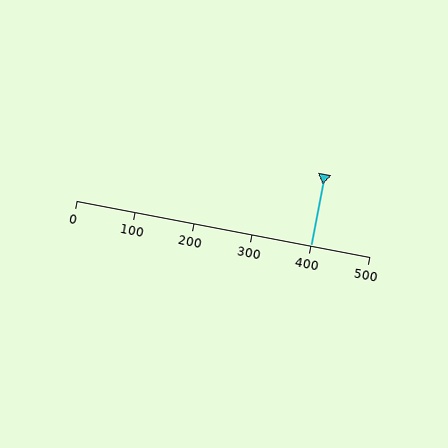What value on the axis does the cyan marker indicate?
The marker indicates approximately 400.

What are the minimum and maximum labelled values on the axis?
The axis runs from 0 to 500.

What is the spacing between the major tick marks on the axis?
The major ticks are spaced 100 apart.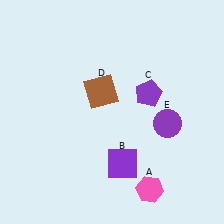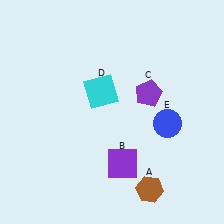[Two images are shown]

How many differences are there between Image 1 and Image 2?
There are 3 differences between the two images.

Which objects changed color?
A changed from pink to brown. D changed from brown to cyan. E changed from purple to blue.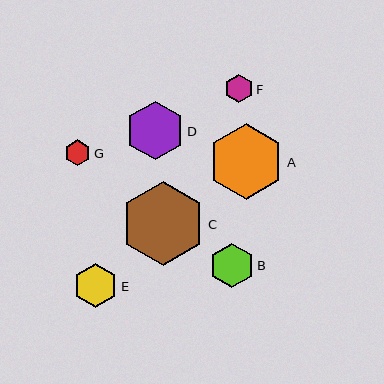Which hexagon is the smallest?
Hexagon G is the smallest with a size of approximately 26 pixels.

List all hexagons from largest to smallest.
From largest to smallest: C, A, D, E, B, F, G.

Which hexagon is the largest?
Hexagon C is the largest with a size of approximately 84 pixels.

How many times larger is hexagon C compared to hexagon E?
Hexagon C is approximately 1.9 times the size of hexagon E.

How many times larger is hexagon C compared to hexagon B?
Hexagon C is approximately 1.9 times the size of hexagon B.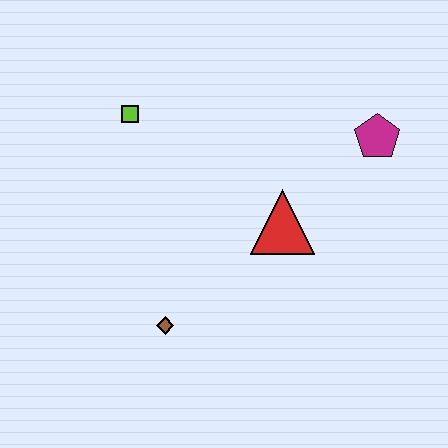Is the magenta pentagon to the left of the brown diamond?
No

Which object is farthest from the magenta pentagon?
The brown diamond is farthest from the magenta pentagon.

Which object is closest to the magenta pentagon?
The red triangle is closest to the magenta pentagon.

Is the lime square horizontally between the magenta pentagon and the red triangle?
No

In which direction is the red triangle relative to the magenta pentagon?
The red triangle is to the left of the magenta pentagon.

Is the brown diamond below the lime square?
Yes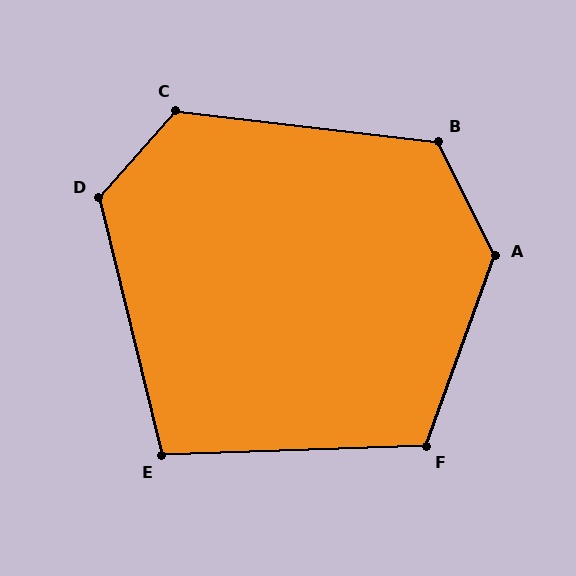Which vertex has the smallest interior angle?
E, at approximately 102 degrees.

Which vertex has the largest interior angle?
A, at approximately 134 degrees.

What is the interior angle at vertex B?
Approximately 123 degrees (obtuse).